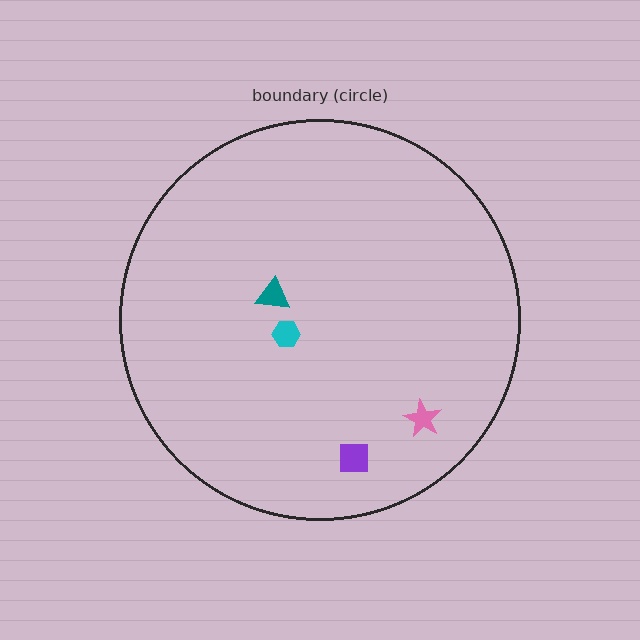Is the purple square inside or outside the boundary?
Inside.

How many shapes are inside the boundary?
4 inside, 0 outside.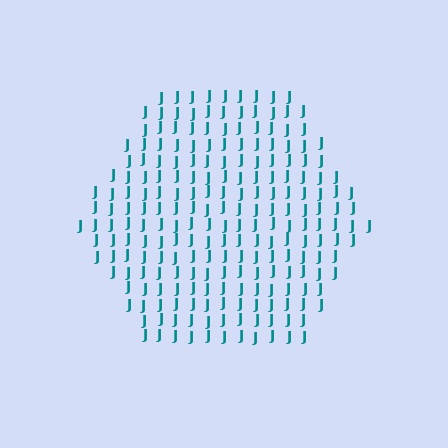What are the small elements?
The small elements are letter J's.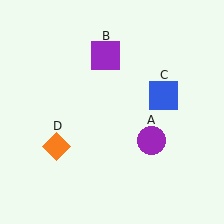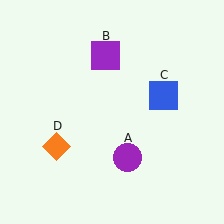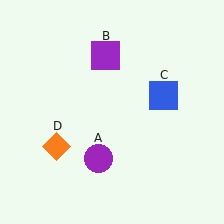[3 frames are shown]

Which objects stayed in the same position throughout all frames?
Purple square (object B) and blue square (object C) and orange diamond (object D) remained stationary.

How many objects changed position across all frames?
1 object changed position: purple circle (object A).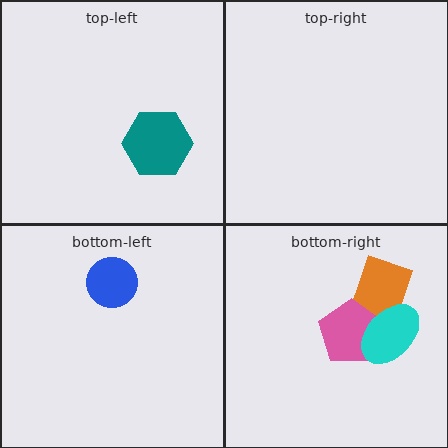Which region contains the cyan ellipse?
The bottom-right region.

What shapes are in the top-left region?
The teal hexagon.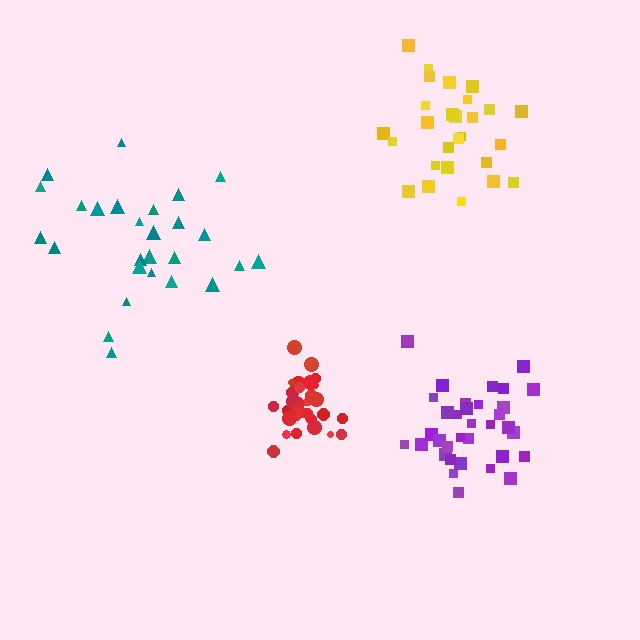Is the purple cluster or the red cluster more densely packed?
Red.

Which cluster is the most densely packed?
Red.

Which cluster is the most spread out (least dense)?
Teal.